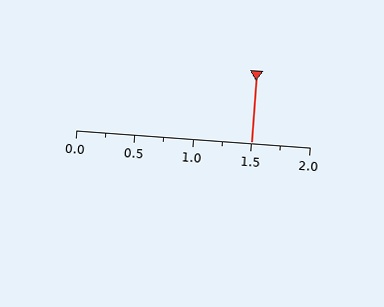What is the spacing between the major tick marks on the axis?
The major ticks are spaced 0.5 apart.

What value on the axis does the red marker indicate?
The marker indicates approximately 1.5.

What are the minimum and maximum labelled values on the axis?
The axis runs from 0.0 to 2.0.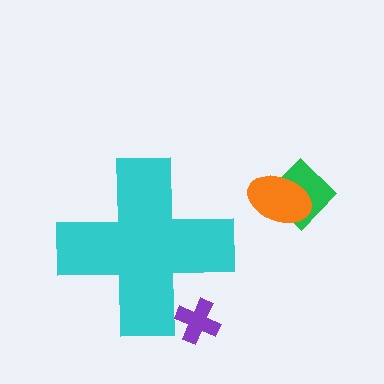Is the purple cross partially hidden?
Yes, the purple cross is partially hidden behind the cyan cross.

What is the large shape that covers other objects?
A cyan cross.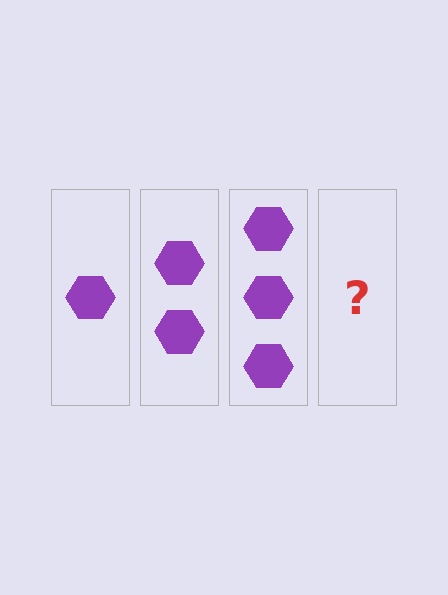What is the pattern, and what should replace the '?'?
The pattern is that each step adds one more hexagon. The '?' should be 4 hexagons.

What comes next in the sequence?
The next element should be 4 hexagons.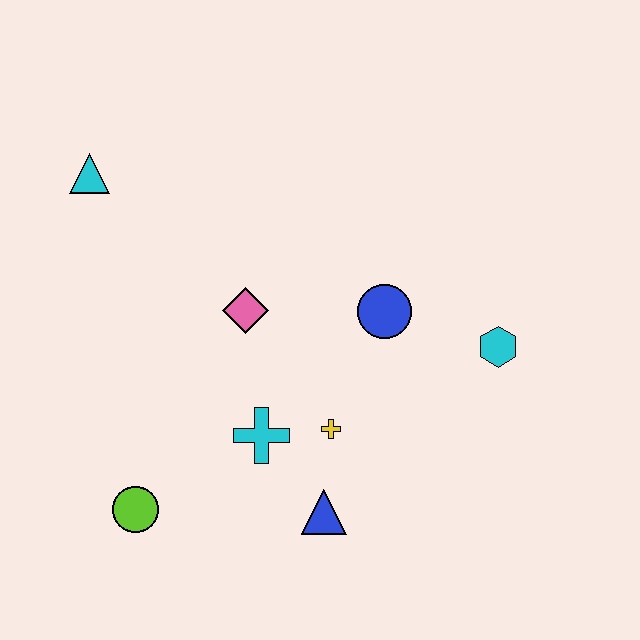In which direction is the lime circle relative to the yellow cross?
The lime circle is to the left of the yellow cross.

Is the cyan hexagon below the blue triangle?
No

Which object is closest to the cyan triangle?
The pink diamond is closest to the cyan triangle.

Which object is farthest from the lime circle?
The cyan hexagon is farthest from the lime circle.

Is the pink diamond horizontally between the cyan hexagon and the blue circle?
No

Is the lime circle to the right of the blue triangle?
No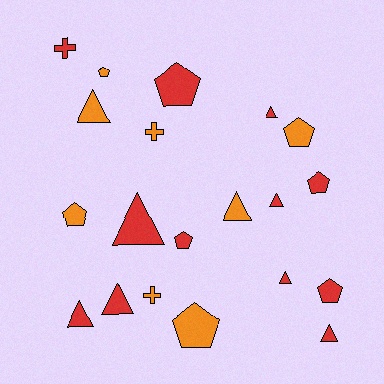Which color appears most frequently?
Red, with 12 objects.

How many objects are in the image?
There are 20 objects.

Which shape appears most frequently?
Triangle, with 9 objects.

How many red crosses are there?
There is 1 red cross.